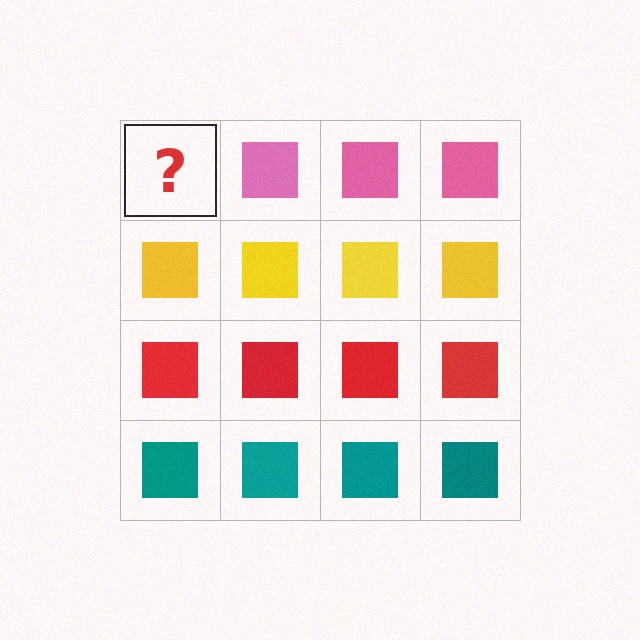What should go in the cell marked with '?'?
The missing cell should contain a pink square.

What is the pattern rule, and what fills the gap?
The rule is that each row has a consistent color. The gap should be filled with a pink square.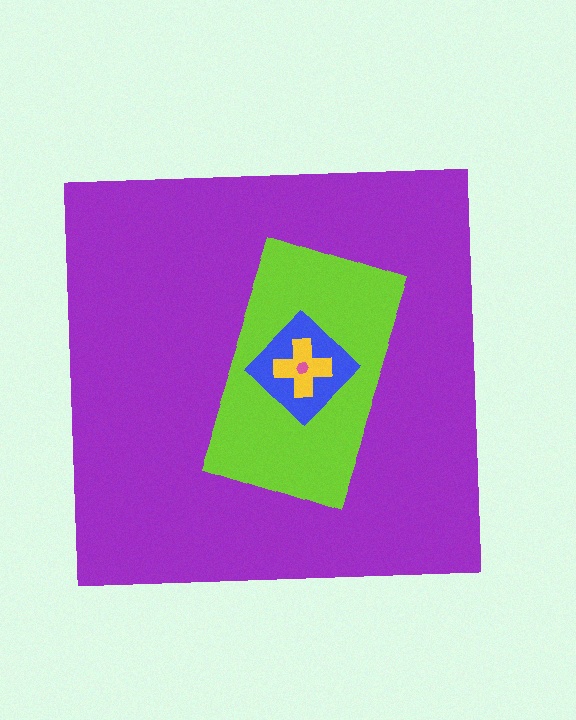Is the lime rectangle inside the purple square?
Yes.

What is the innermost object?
The pink hexagon.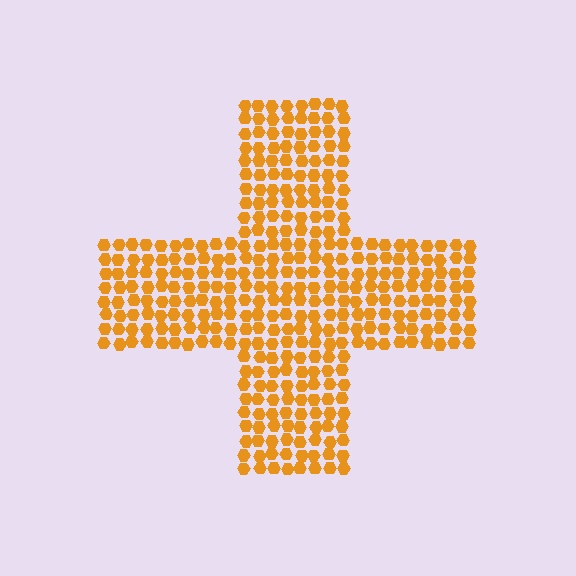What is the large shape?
The large shape is a cross.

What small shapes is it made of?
It is made of small hexagons.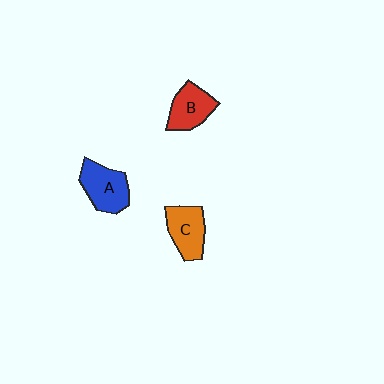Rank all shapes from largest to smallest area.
From largest to smallest: A (blue), C (orange), B (red).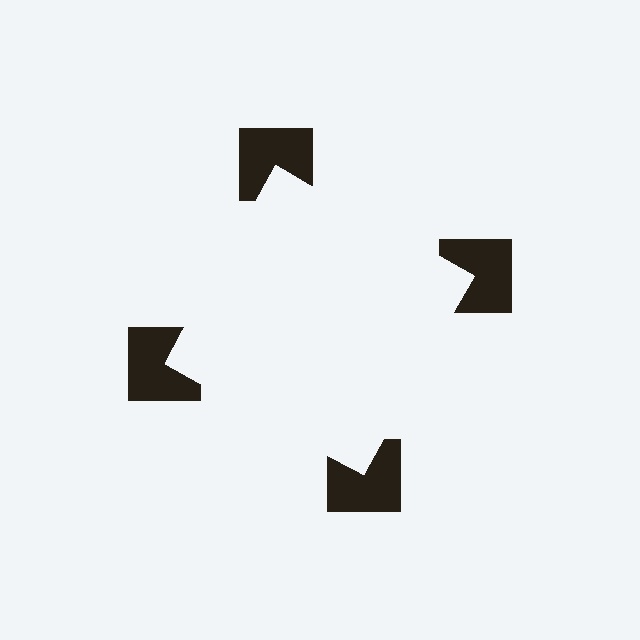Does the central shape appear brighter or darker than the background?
It typically appears slightly brighter than the background, even though no actual brightness change is drawn.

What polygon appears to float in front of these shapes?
An illusory square — its edges are inferred from the aligned wedge cuts in the notched squares, not physically drawn.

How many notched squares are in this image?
There are 4 — one at each vertex of the illusory square.